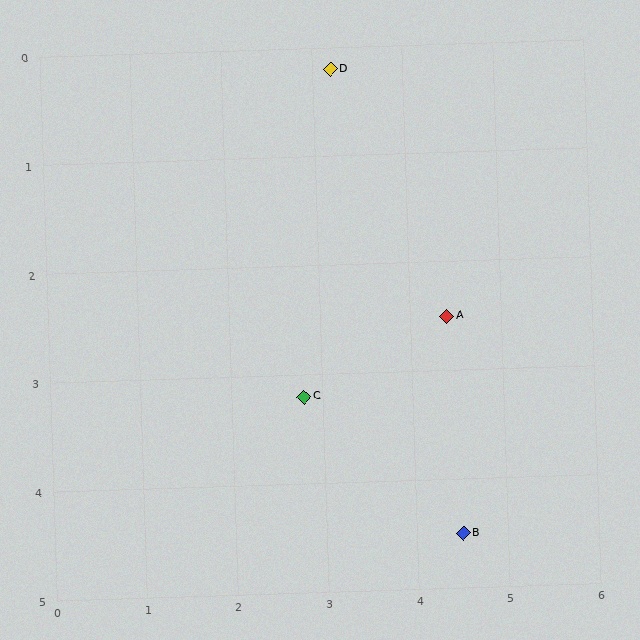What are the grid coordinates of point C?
Point C is at approximately (2.8, 3.2).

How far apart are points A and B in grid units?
Points A and B are about 2.0 grid units apart.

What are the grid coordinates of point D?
Point D is at approximately (3.2, 0.2).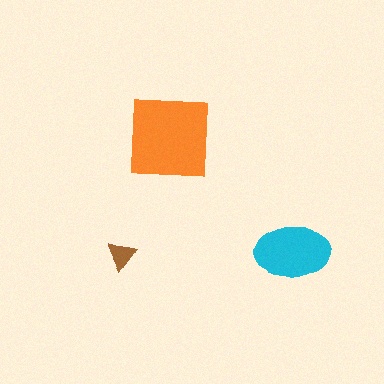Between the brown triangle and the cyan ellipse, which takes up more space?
The cyan ellipse.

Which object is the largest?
The orange square.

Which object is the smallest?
The brown triangle.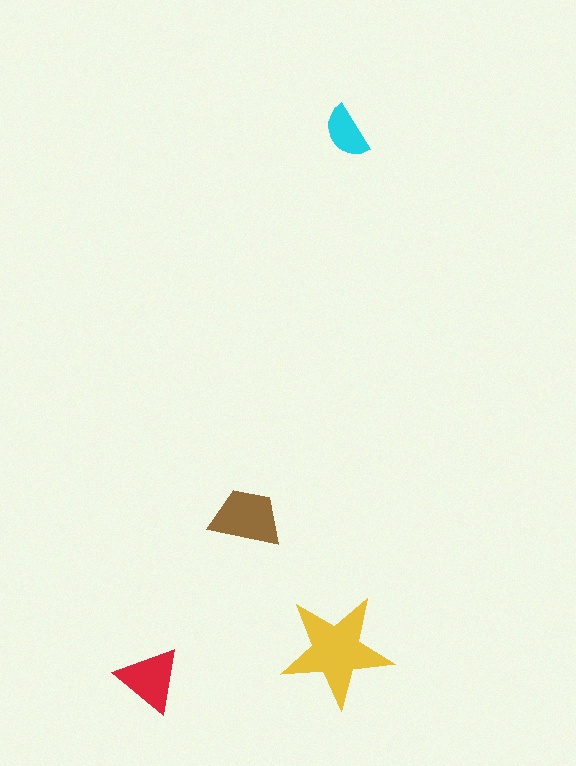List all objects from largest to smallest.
The yellow star, the brown trapezoid, the red triangle, the cyan semicircle.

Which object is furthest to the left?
The red triangle is leftmost.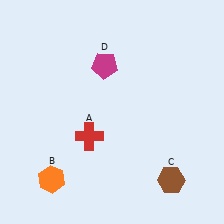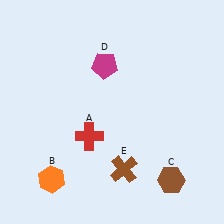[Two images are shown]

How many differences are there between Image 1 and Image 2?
There is 1 difference between the two images.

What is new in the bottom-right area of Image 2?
A brown cross (E) was added in the bottom-right area of Image 2.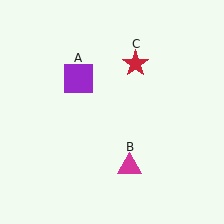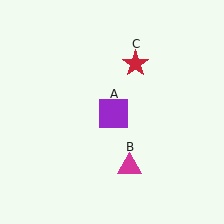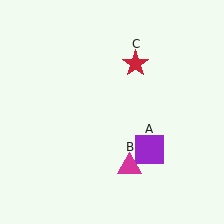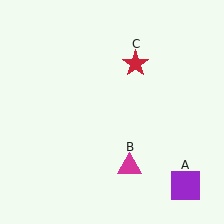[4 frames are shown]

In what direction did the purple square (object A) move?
The purple square (object A) moved down and to the right.